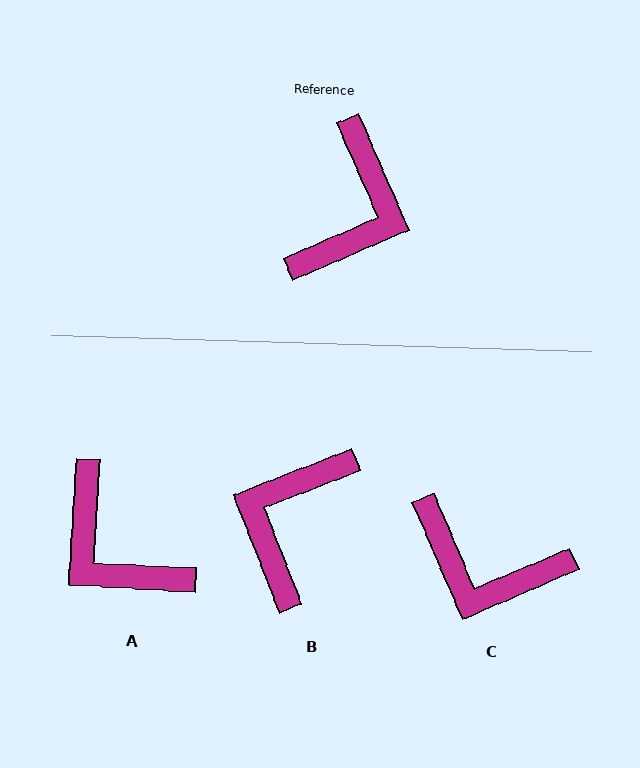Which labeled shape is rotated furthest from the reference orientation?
B, about 178 degrees away.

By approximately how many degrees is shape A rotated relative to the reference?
Approximately 117 degrees clockwise.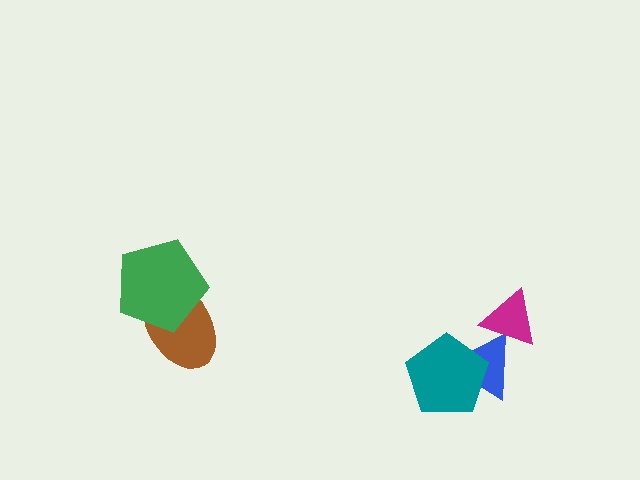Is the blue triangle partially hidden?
Yes, it is partially covered by another shape.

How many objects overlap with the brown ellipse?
1 object overlaps with the brown ellipse.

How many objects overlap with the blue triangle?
2 objects overlap with the blue triangle.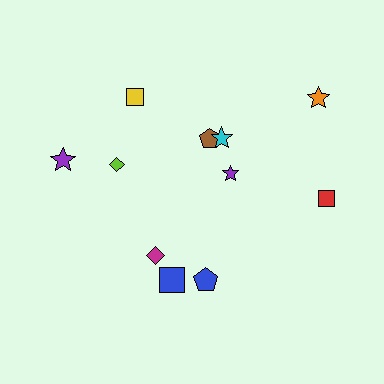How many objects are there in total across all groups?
There are 11 objects.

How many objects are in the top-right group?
There are 5 objects.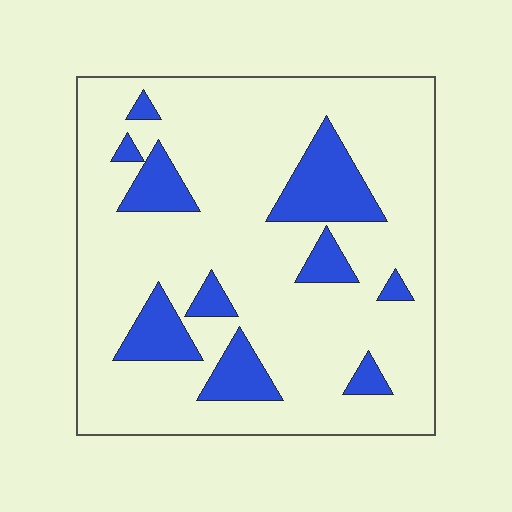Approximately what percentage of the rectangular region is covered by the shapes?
Approximately 20%.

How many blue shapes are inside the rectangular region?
10.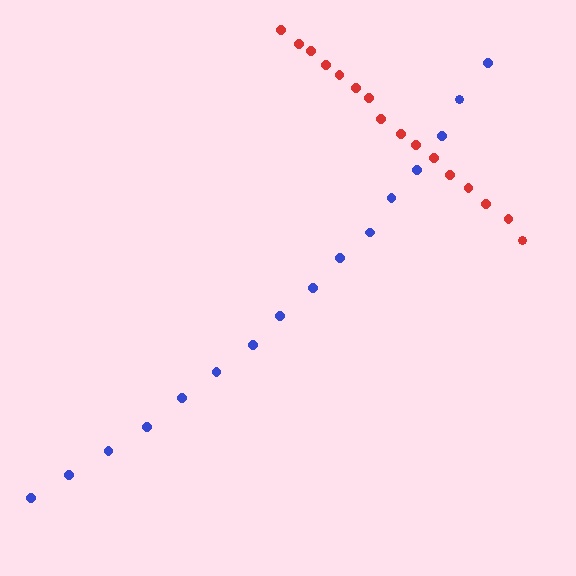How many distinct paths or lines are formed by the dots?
There are 2 distinct paths.